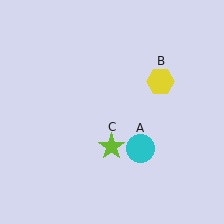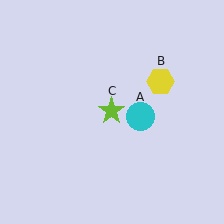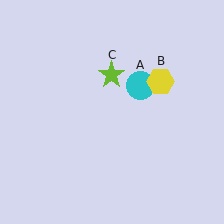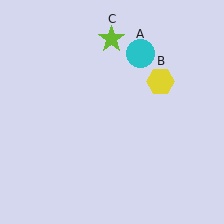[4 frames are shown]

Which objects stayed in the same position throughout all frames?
Yellow hexagon (object B) remained stationary.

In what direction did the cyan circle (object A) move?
The cyan circle (object A) moved up.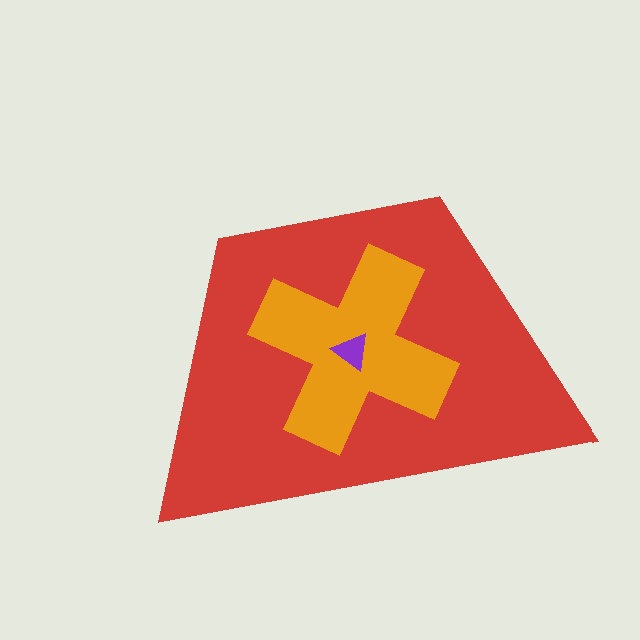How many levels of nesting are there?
3.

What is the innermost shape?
The purple triangle.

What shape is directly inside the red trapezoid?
The orange cross.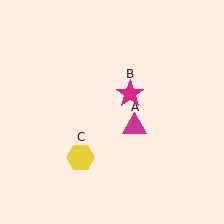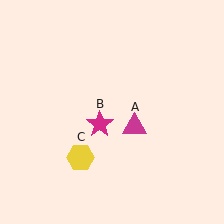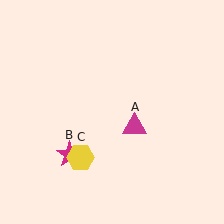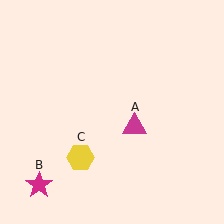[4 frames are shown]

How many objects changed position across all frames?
1 object changed position: magenta star (object B).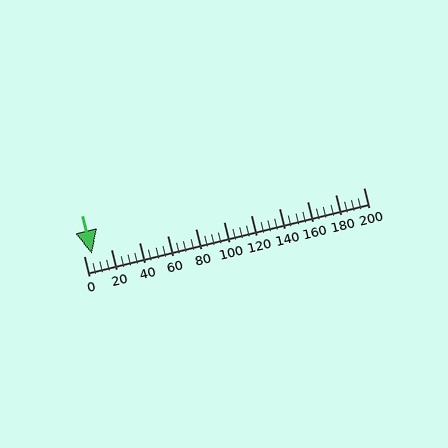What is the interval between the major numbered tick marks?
The major tick marks are spaced 20 units apart.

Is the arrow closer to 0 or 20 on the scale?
The arrow is closer to 0.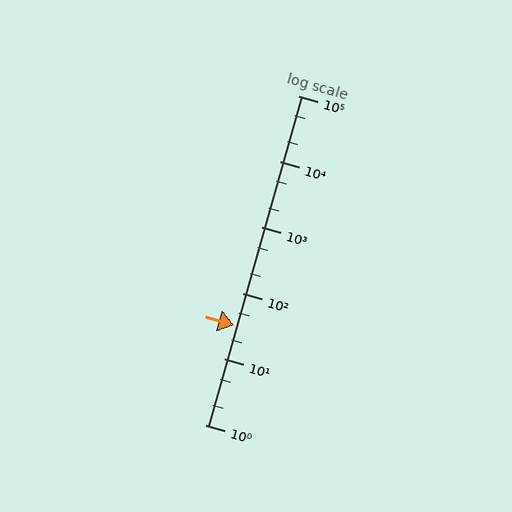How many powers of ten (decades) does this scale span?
The scale spans 5 decades, from 1 to 100000.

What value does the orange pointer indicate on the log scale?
The pointer indicates approximately 33.